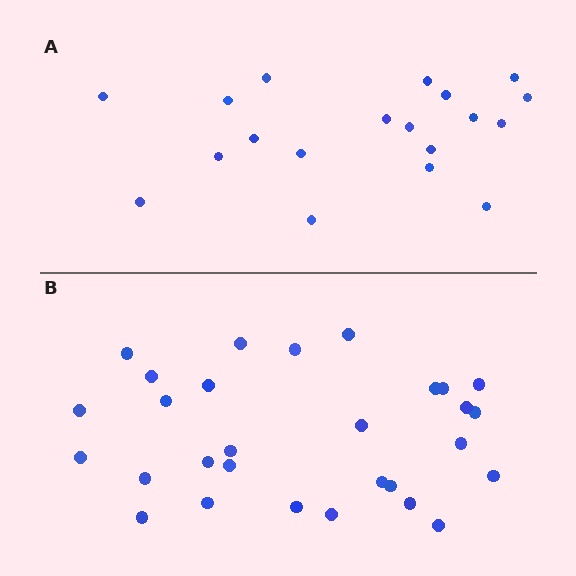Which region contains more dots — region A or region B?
Region B (the bottom region) has more dots.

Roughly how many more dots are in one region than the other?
Region B has roughly 10 or so more dots than region A.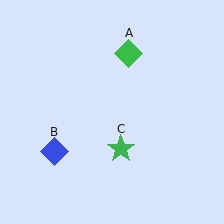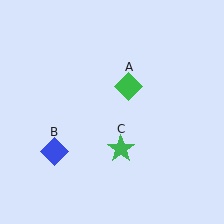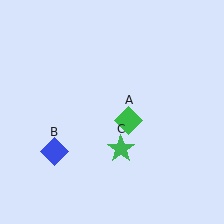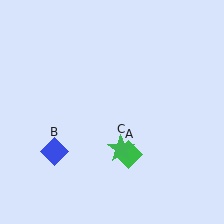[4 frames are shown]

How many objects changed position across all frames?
1 object changed position: green diamond (object A).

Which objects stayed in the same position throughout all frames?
Blue diamond (object B) and green star (object C) remained stationary.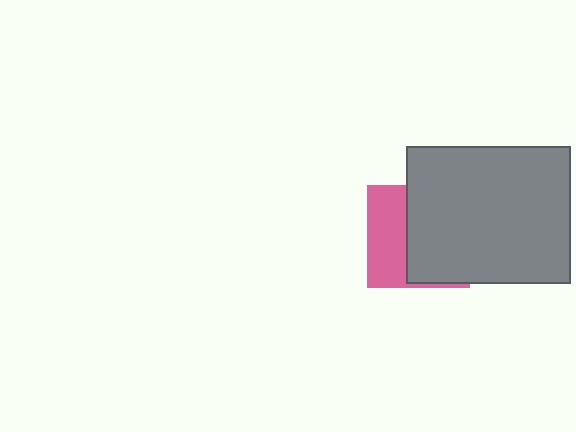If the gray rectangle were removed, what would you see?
You would see the complete pink square.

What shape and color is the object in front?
The object in front is a gray rectangle.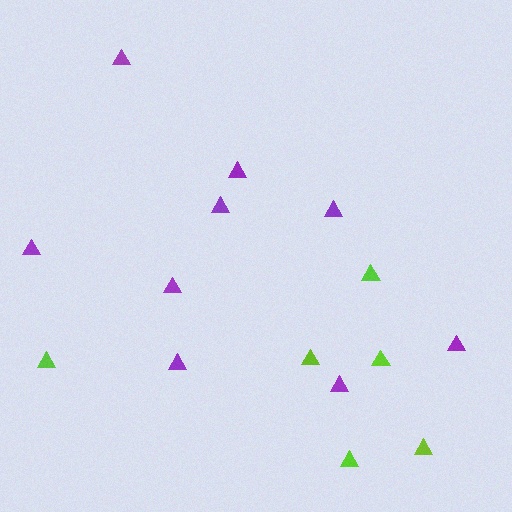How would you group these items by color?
There are 2 groups: one group of lime triangles (6) and one group of purple triangles (9).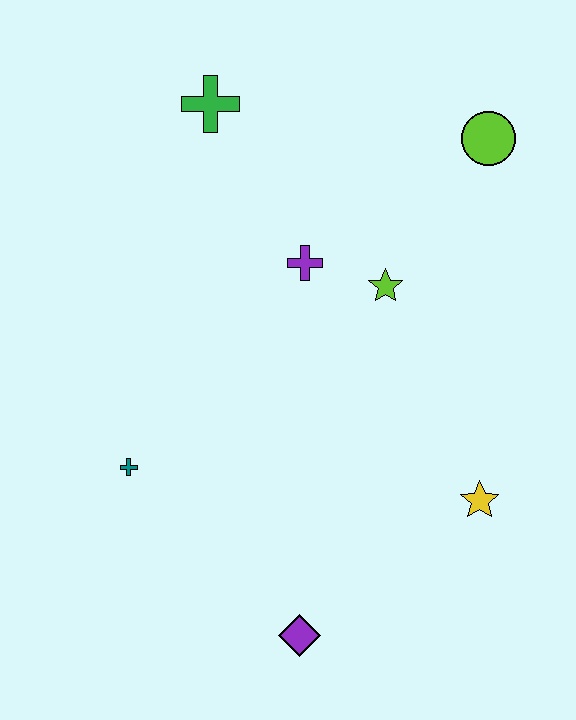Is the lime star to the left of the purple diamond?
No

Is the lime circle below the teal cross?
No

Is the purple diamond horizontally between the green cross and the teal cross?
No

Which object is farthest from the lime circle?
The purple diamond is farthest from the lime circle.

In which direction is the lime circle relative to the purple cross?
The lime circle is to the right of the purple cross.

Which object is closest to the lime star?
The purple cross is closest to the lime star.